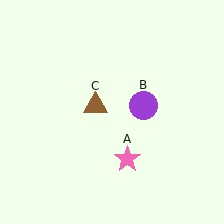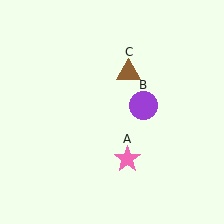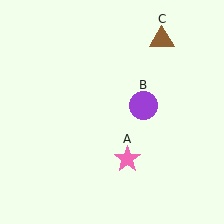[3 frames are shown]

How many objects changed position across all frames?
1 object changed position: brown triangle (object C).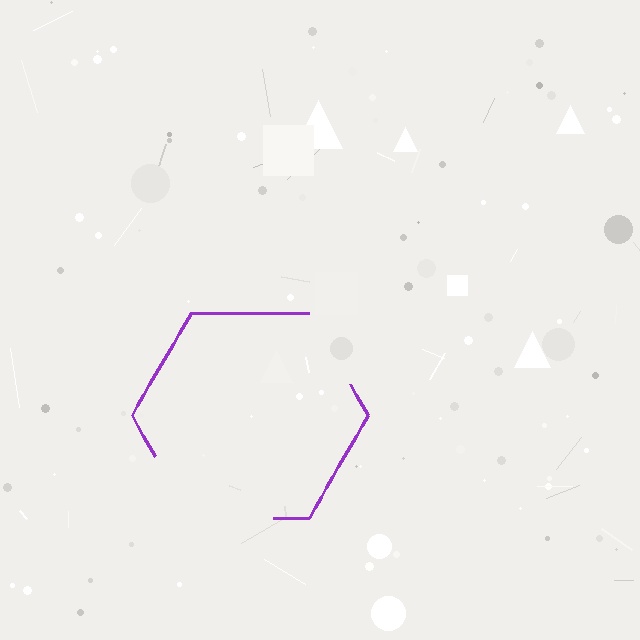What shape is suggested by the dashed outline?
The dashed outline suggests a hexagon.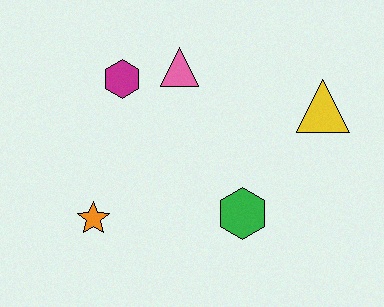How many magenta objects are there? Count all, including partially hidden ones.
There is 1 magenta object.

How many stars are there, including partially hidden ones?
There is 1 star.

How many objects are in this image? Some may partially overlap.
There are 5 objects.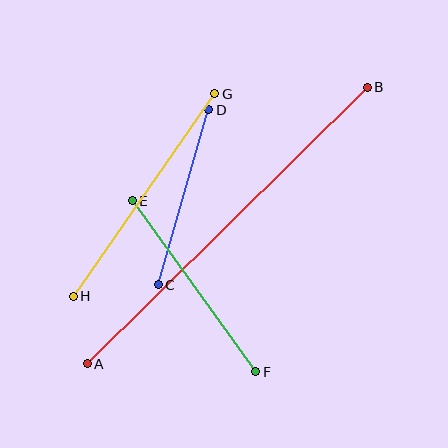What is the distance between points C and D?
The distance is approximately 182 pixels.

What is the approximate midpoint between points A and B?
The midpoint is at approximately (227, 226) pixels.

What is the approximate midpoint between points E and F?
The midpoint is at approximately (194, 286) pixels.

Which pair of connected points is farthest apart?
Points A and B are farthest apart.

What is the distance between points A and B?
The distance is approximately 394 pixels.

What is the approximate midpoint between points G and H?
The midpoint is at approximately (144, 195) pixels.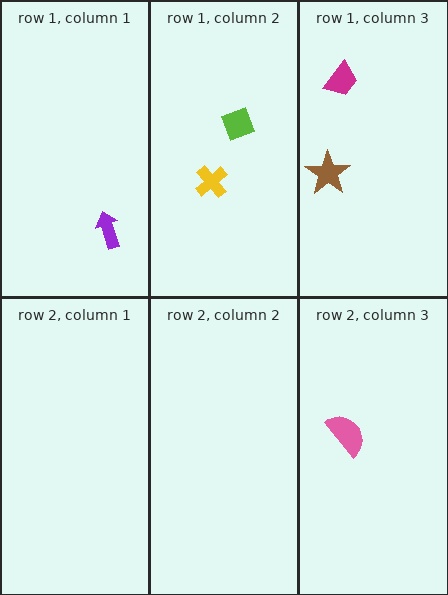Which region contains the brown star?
The row 1, column 3 region.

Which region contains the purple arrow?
The row 1, column 1 region.